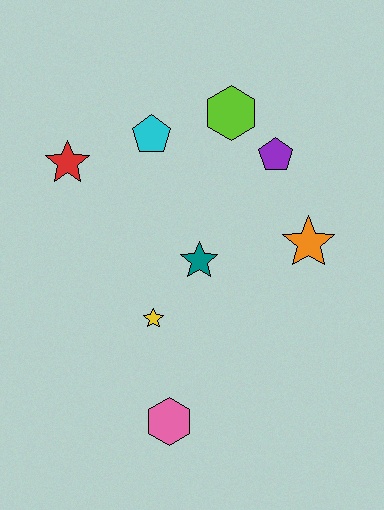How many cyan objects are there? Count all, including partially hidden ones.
There is 1 cyan object.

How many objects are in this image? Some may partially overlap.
There are 8 objects.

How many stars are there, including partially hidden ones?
There are 4 stars.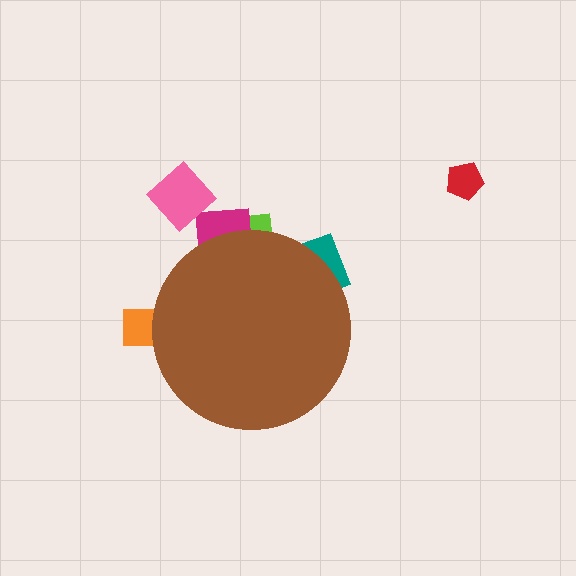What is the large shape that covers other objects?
A brown circle.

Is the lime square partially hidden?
Yes, the lime square is partially hidden behind the brown circle.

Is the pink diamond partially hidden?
No, the pink diamond is fully visible.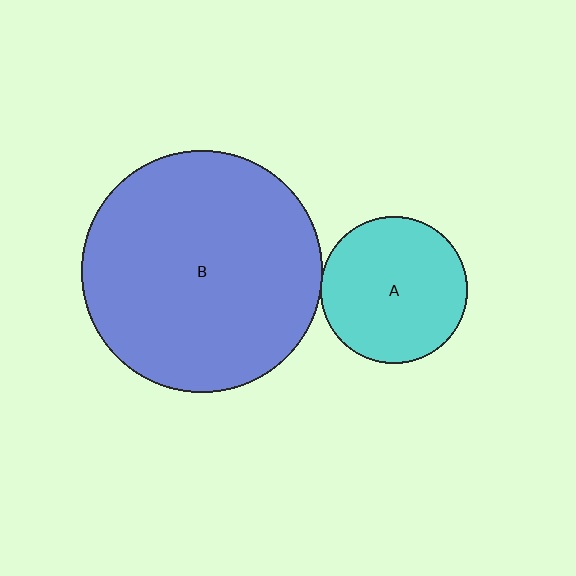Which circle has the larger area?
Circle B (blue).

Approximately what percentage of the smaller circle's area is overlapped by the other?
Approximately 5%.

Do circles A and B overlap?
Yes.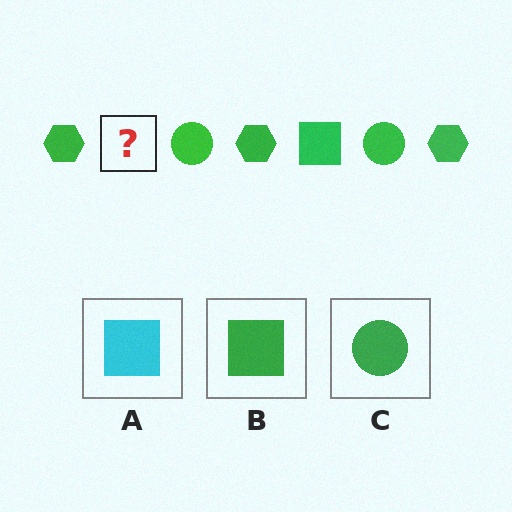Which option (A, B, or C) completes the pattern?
B.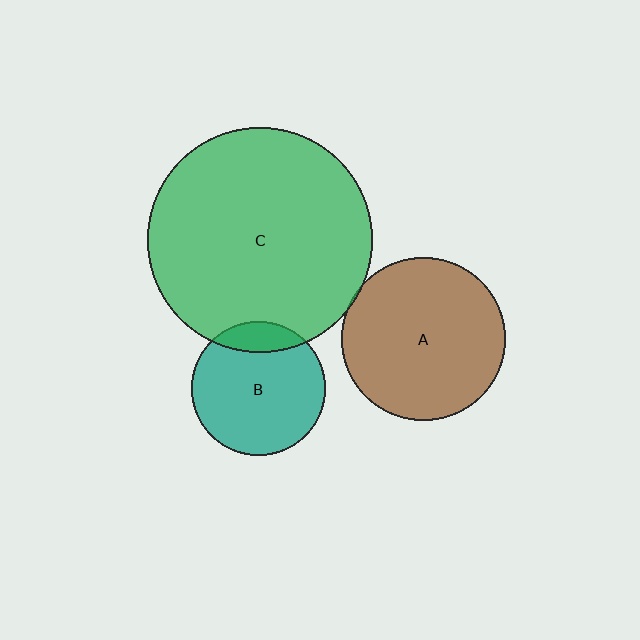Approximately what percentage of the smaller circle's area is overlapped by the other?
Approximately 5%.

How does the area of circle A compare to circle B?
Approximately 1.5 times.